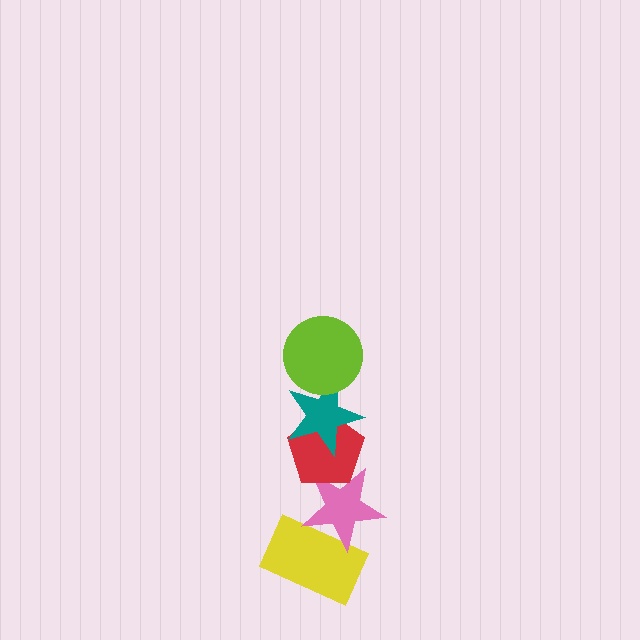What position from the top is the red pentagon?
The red pentagon is 3rd from the top.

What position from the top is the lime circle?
The lime circle is 1st from the top.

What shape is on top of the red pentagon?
The teal star is on top of the red pentagon.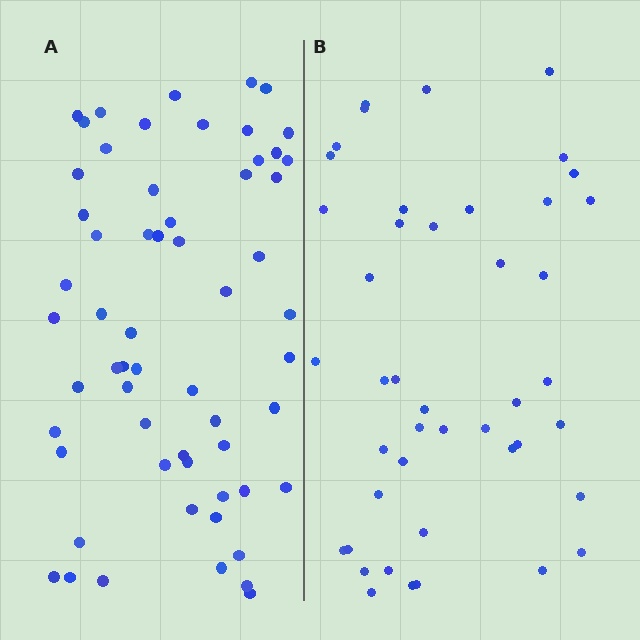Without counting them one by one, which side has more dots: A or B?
Region A (the left region) has more dots.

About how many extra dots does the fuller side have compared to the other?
Region A has approximately 15 more dots than region B.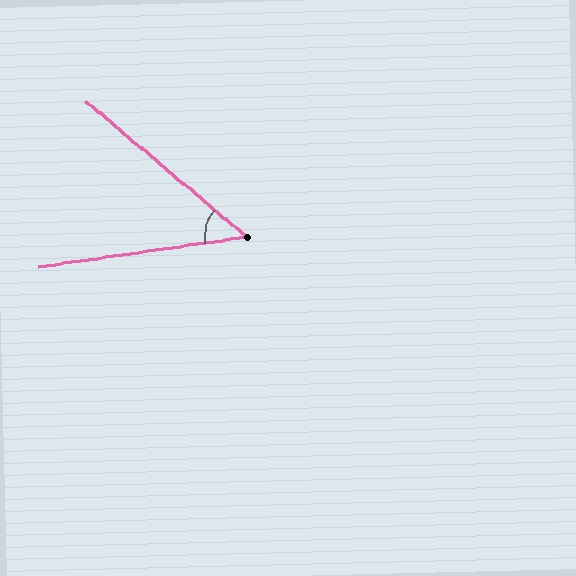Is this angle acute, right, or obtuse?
It is acute.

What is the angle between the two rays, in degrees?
Approximately 48 degrees.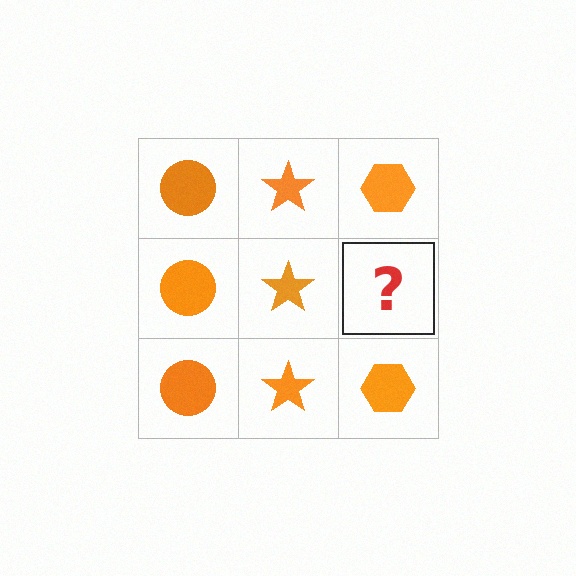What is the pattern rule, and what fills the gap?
The rule is that each column has a consistent shape. The gap should be filled with an orange hexagon.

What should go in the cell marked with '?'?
The missing cell should contain an orange hexagon.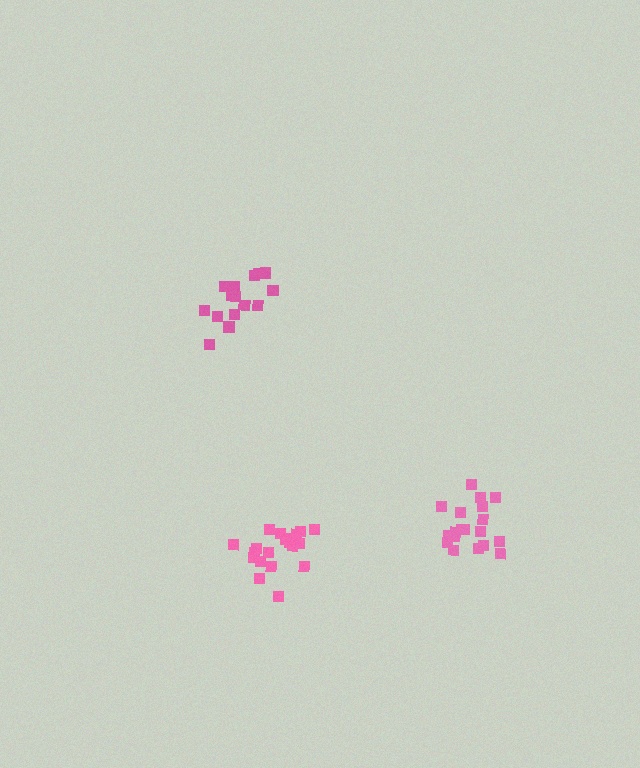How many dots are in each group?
Group 1: 16 dots, Group 2: 19 dots, Group 3: 20 dots (55 total).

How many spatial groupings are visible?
There are 3 spatial groupings.